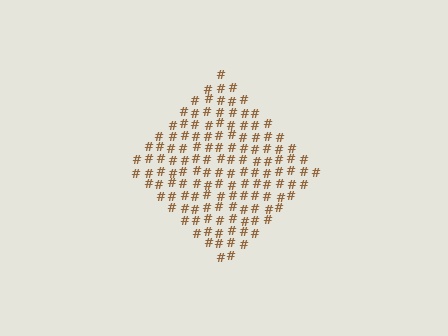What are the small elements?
The small elements are hash symbols.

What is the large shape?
The large shape is a diamond.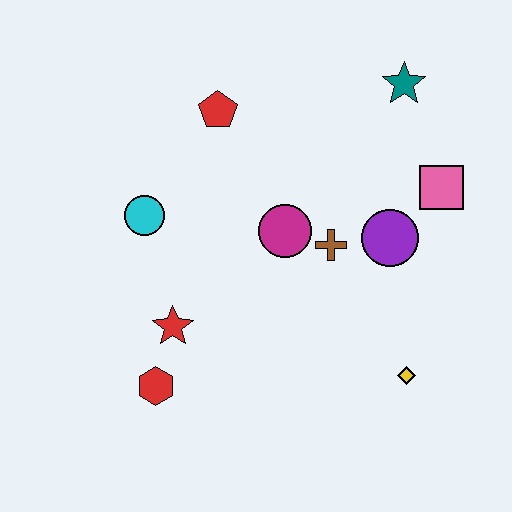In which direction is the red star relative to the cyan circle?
The red star is below the cyan circle.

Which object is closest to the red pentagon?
The cyan circle is closest to the red pentagon.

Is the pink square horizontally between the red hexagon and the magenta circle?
No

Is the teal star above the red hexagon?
Yes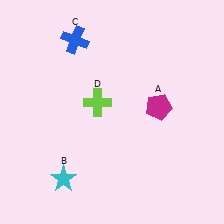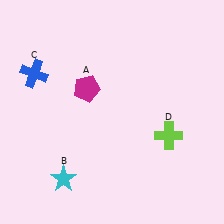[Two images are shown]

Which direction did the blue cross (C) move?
The blue cross (C) moved left.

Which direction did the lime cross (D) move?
The lime cross (D) moved right.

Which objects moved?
The objects that moved are: the magenta pentagon (A), the blue cross (C), the lime cross (D).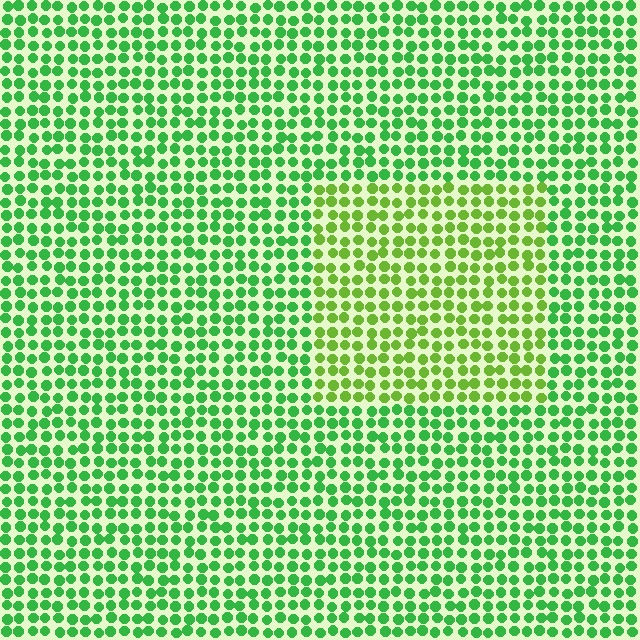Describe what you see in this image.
The image is filled with small green elements in a uniform arrangement. A rectangle-shaped region is visible where the elements are tinted to a slightly different hue, forming a subtle color boundary.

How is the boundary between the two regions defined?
The boundary is defined purely by a slight shift in hue (about 34 degrees). Spacing, size, and orientation are identical on both sides.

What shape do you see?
I see a rectangle.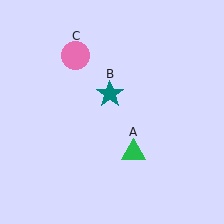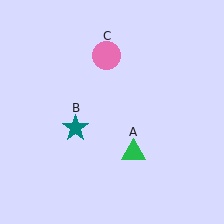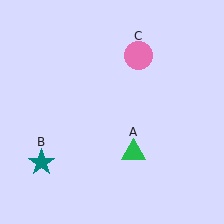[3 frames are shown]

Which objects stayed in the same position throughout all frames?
Green triangle (object A) remained stationary.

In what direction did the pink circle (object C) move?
The pink circle (object C) moved right.